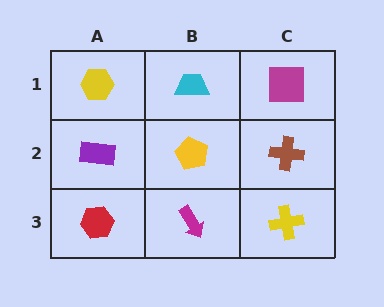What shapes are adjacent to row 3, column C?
A brown cross (row 2, column C), a magenta arrow (row 3, column B).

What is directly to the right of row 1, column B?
A magenta square.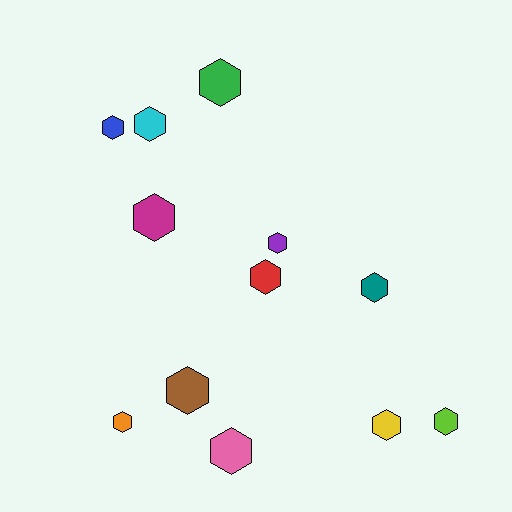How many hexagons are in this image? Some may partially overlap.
There are 12 hexagons.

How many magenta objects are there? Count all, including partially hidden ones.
There is 1 magenta object.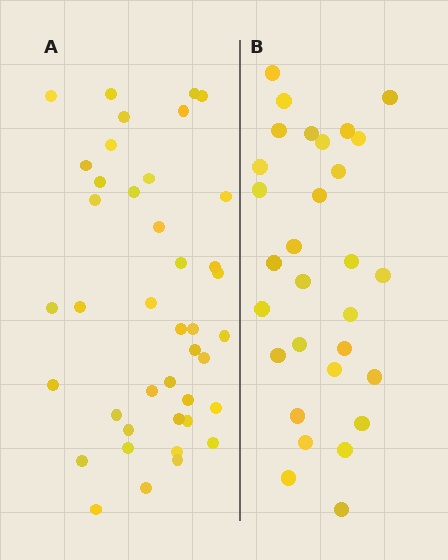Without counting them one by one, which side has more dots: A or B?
Region A (the left region) has more dots.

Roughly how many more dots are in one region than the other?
Region A has roughly 12 or so more dots than region B.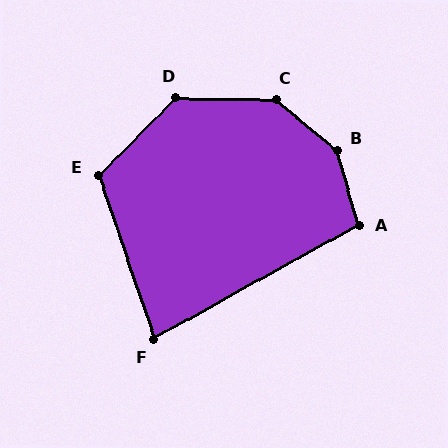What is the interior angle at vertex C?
Approximately 141 degrees (obtuse).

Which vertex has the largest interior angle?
B, at approximately 146 degrees.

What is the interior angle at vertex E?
Approximately 116 degrees (obtuse).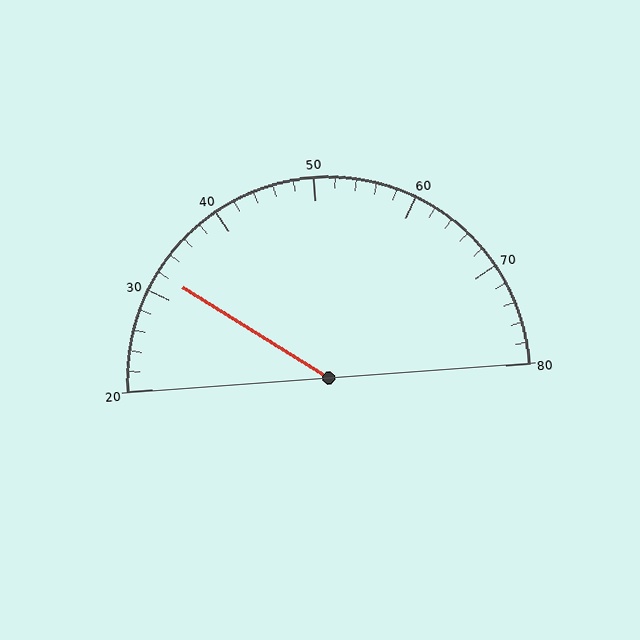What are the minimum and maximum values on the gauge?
The gauge ranges from 20 to 80.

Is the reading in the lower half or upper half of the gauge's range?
The reading is in the lower half of the range (20 to 80).